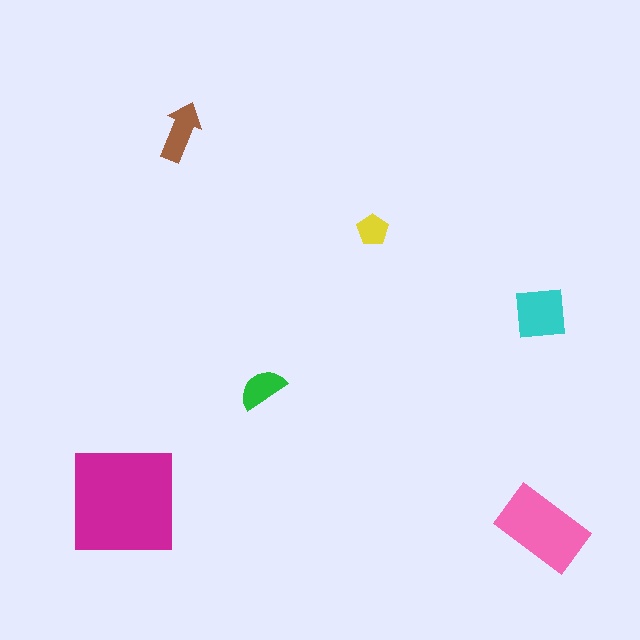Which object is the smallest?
The yellow pentagon.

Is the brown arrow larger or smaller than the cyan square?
Smaller.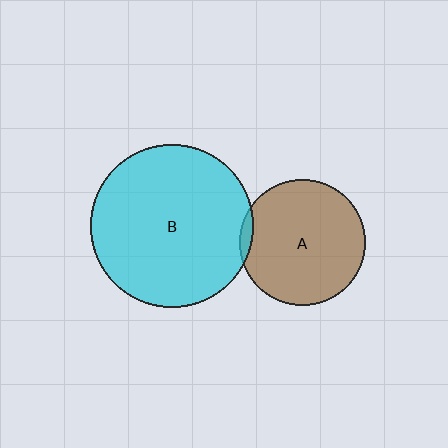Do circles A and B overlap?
Yes.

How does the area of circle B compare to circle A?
Approximately 1.7 times.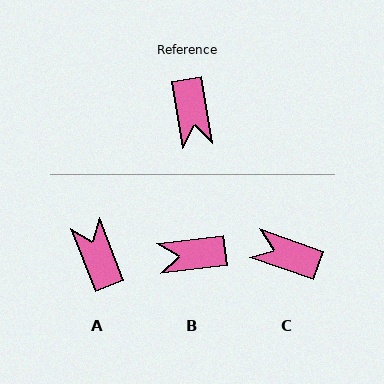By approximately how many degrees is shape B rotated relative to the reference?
Approximately 93 degrees clockwise.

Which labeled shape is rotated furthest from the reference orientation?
A, about 168 degrees away.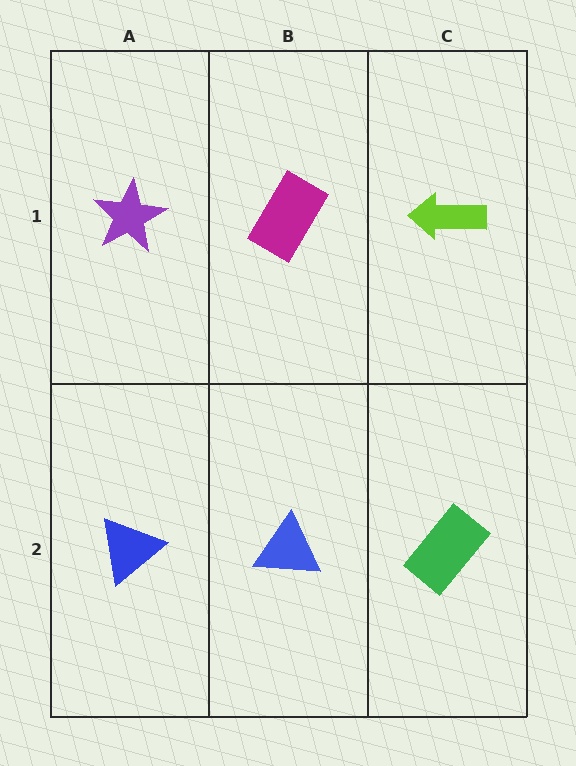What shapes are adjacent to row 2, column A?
A purple star (row 1, column A), a blue triangle (row 2, column B).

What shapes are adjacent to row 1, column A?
A blue triangle (row 2, column A), a magenta rectangle (row 1, column B).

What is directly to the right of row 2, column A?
A blue triangle.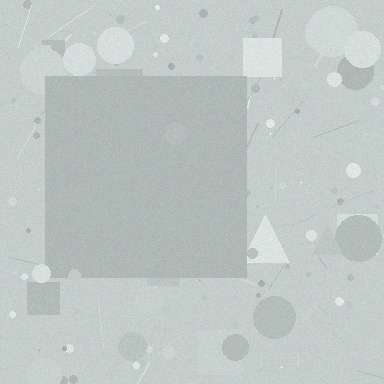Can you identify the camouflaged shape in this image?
The camouflaged shape is a square.